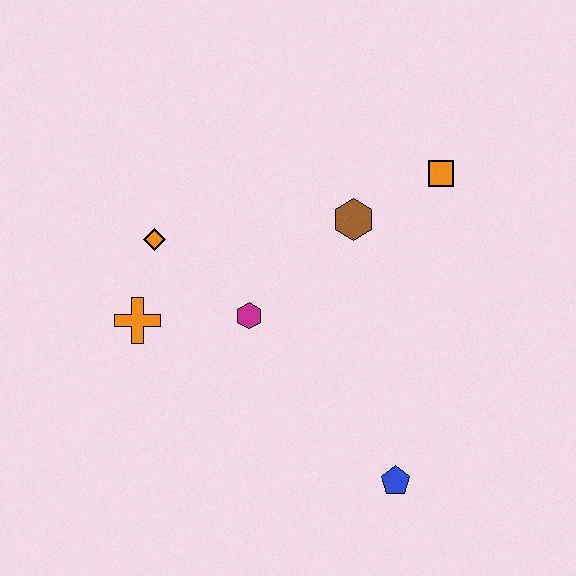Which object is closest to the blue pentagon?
The magenta hexagon is closest to the blue pentagon.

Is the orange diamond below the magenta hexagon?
No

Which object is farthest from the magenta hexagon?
The orange square is farthest from the magenta hexagon.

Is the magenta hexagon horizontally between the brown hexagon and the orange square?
No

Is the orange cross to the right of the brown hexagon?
No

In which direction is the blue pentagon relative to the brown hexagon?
The blue pentagon is below the brown hexagon.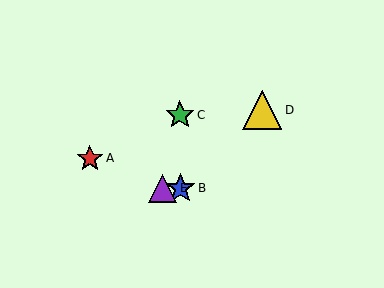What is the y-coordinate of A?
Object A is at y≈158.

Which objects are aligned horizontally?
Objects B, E are aligned horizontally.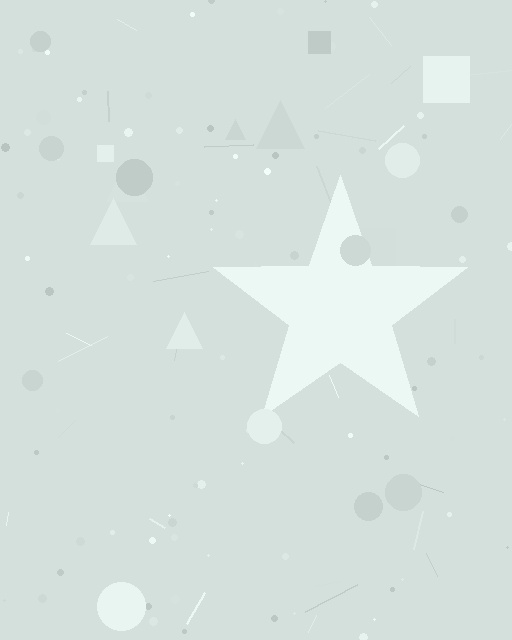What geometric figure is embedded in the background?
A star is embedded in the background.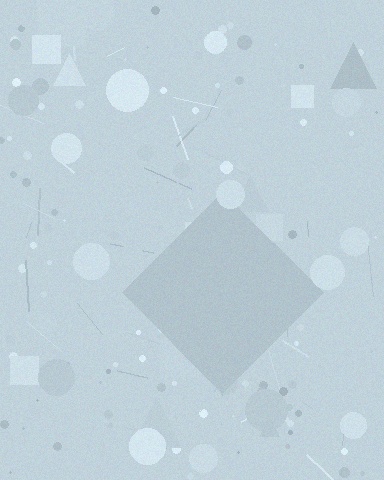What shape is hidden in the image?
A diamond is hidden in the image.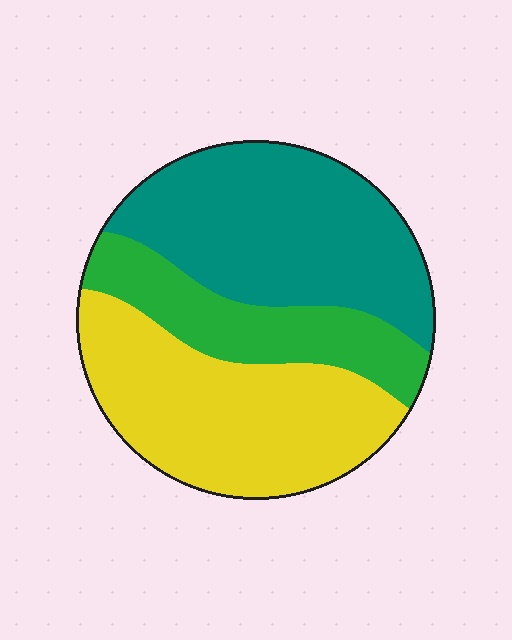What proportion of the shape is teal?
Teal takes up about two fifths (2/5) of the shape.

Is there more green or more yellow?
Yellow.